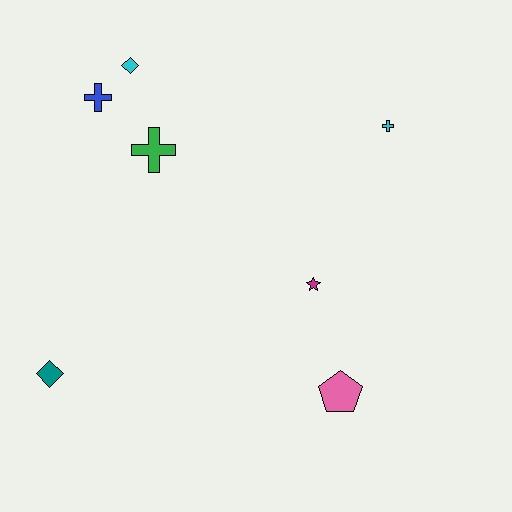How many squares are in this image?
There are no squares.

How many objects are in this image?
There are 7 objects.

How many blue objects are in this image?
There is 1 blue object.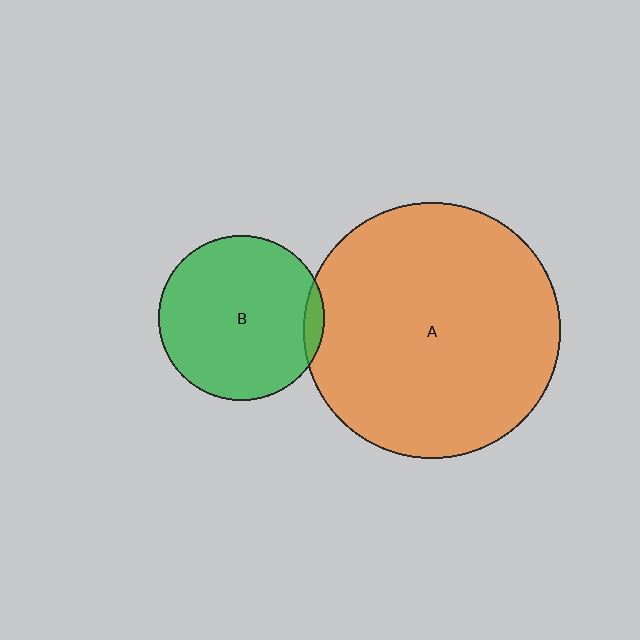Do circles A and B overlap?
Yes.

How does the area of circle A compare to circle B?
Approximately 2.4 times.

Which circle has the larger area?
Circle A (orange).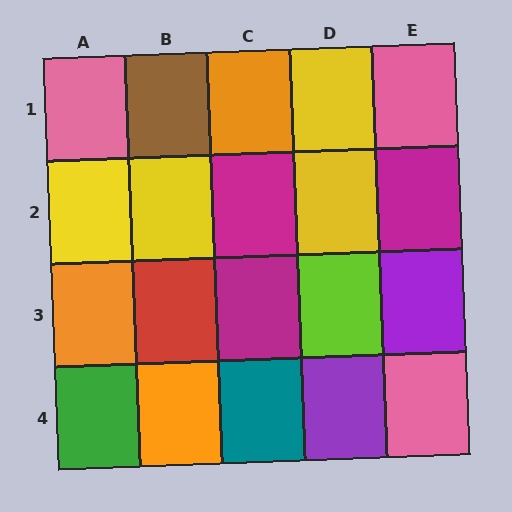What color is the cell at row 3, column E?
Purple.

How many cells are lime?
1 cell is lime.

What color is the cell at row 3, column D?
Lime.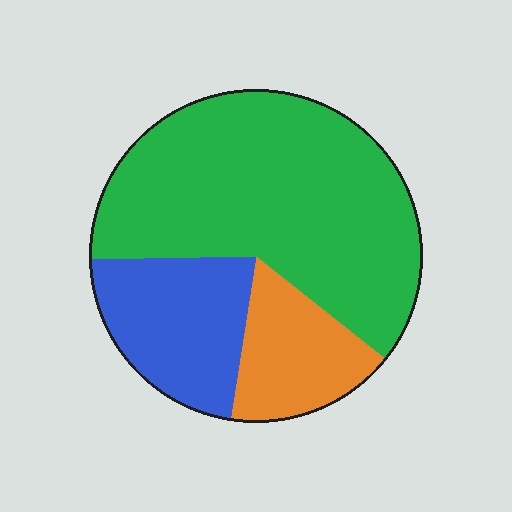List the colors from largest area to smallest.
From largest to smallest: green, blue, orange.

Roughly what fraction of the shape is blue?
Blue covers around 20% of the shape.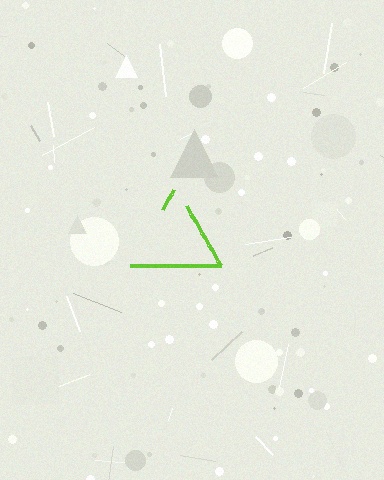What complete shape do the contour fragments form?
The contour fragments form a triangle.